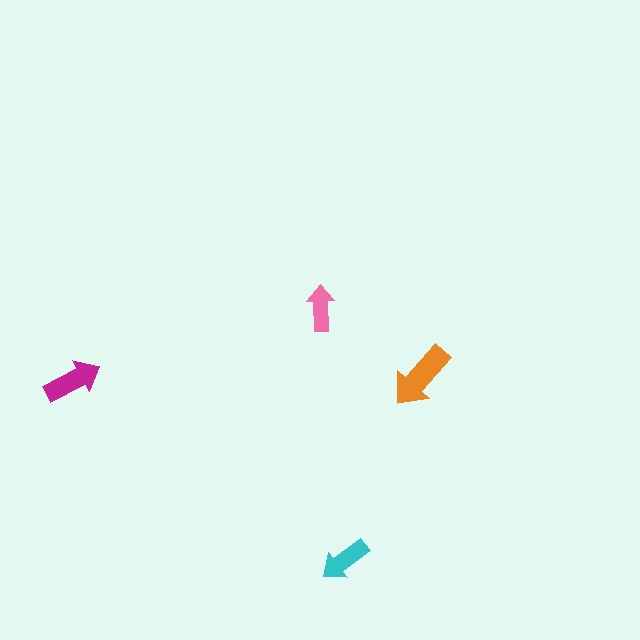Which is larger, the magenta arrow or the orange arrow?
The orange one.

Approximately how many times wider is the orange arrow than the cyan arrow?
About 1.5 times wider.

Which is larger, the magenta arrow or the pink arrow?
The magenta one.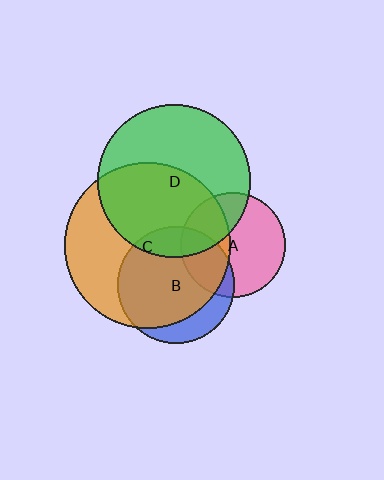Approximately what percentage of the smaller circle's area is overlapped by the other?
Approximately 50%.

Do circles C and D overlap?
Yes.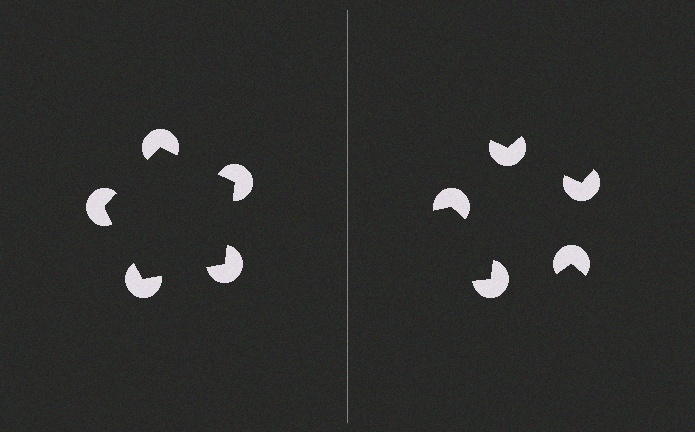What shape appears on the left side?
An illusory pentagon.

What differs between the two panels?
The pac-man discs are positioned identically on both sides; only the wedge orientations differ. On the left they align to a pentagon; on the right they are misaligned.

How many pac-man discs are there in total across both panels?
10 — 5 on each side.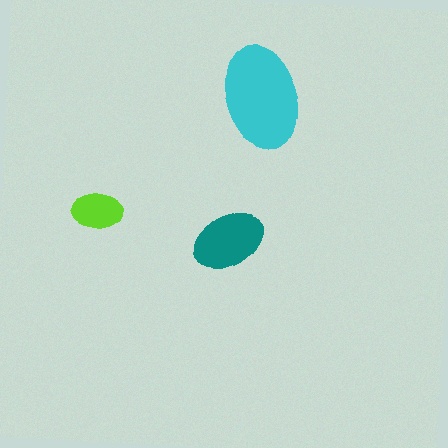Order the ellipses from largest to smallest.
the cyan one, the teal one, the lime one.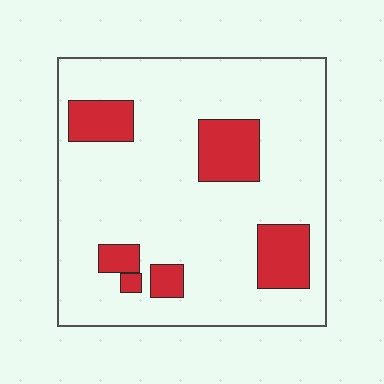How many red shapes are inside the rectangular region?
6.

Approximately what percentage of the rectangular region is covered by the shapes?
Approximately 20%.